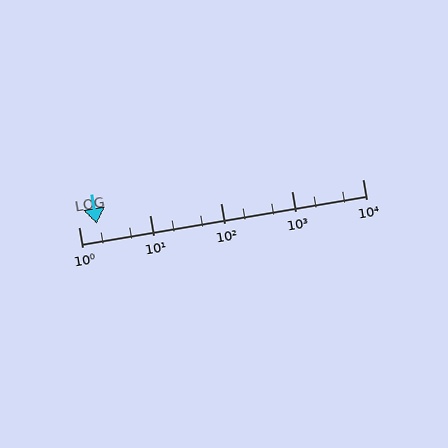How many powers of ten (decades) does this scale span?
The scale spans 4 decades, from 1 to 10000.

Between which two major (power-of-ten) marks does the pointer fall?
The pointer is between 1 and 10.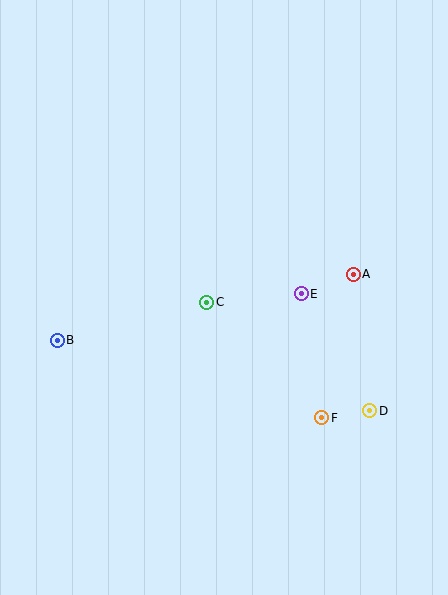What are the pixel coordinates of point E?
Point E is at (301, 294).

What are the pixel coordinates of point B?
Point B is at (57, 340).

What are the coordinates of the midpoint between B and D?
The midpoint between B and D is at (214, 376).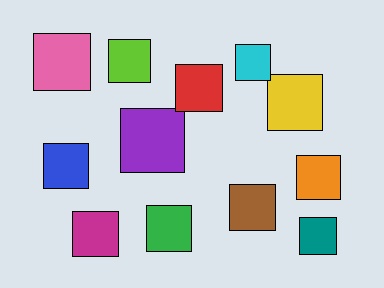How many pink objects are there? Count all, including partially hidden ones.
There is 1 pink object.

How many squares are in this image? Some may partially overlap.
There are 12 squares.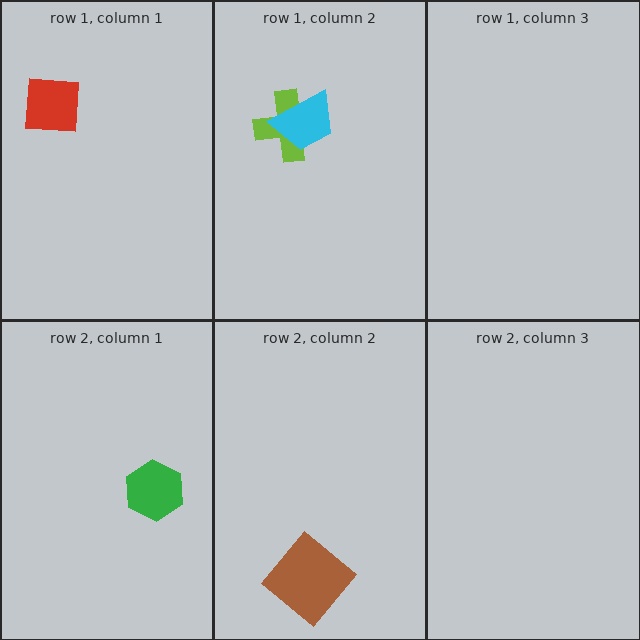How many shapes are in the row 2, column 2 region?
1.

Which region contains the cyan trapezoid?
The row 1, column 2 region.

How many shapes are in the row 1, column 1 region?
1.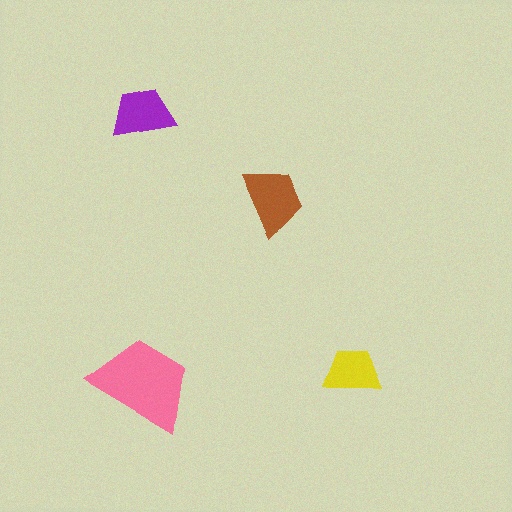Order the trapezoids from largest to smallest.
the pink one, the brown one, the purple one, the yellow one.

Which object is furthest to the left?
The purple trapezoid is leftmost.